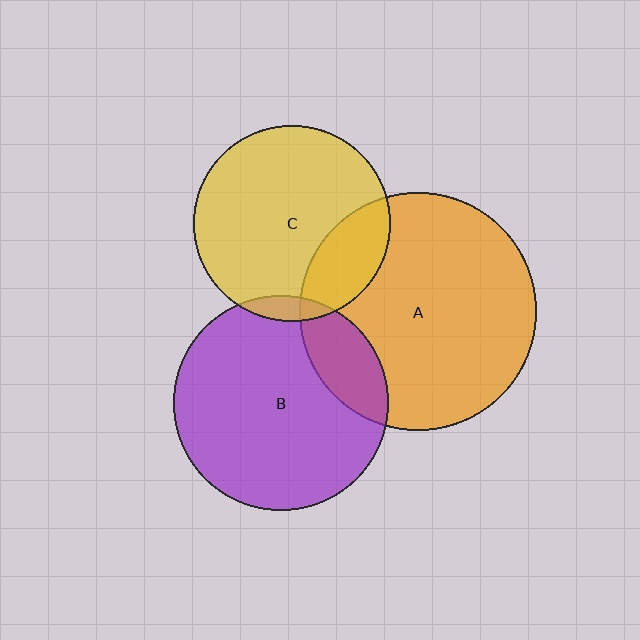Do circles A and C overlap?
Yes.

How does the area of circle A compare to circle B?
Approximately 1.2 times.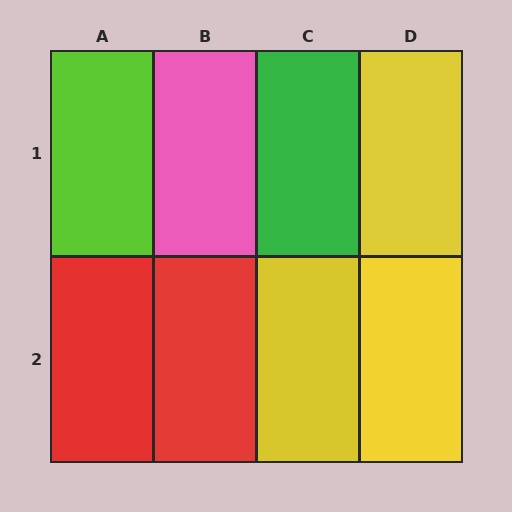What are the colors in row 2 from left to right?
Red, red, yellow, yellow.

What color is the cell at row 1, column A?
Lime.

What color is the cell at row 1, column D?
Yellow.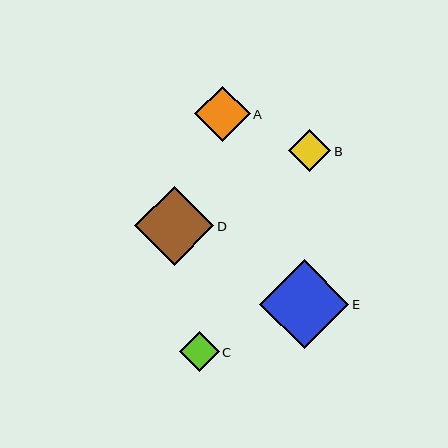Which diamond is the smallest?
Diamond C is the smallest with a size of approximately 40 pixels.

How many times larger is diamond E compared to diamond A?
Diamond E is approximately 1.6 times the size of diamond A.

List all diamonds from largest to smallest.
From largest to smallest: E, D, A, B, C.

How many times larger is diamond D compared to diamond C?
Diamond D is approximately 2.0 times the size of diamond C.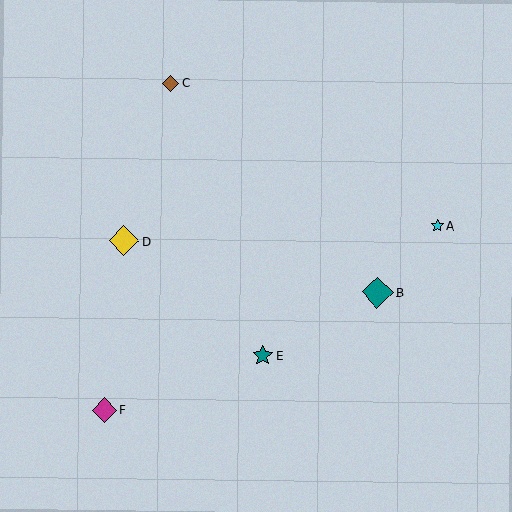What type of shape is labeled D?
Shape D is a yellow diamond.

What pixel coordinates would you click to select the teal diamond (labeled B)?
Click at (377, 292) to select the teal diamond B.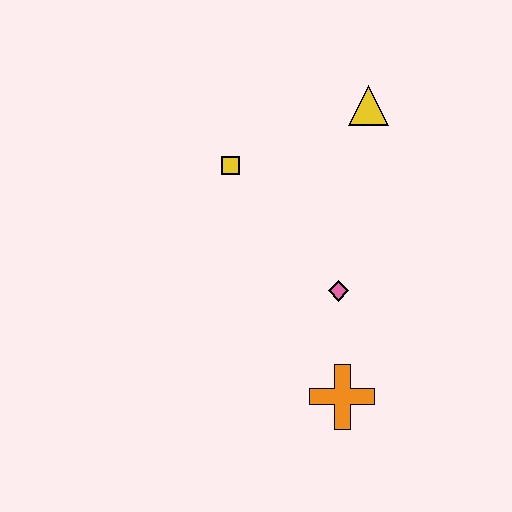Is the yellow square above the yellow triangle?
No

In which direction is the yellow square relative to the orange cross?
The yellow square is above the orange cross.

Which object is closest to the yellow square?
The yellow triangle is closest to the yellow square.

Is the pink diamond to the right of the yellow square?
Yes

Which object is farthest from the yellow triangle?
The orange cross is farthest from the yellow triangle.